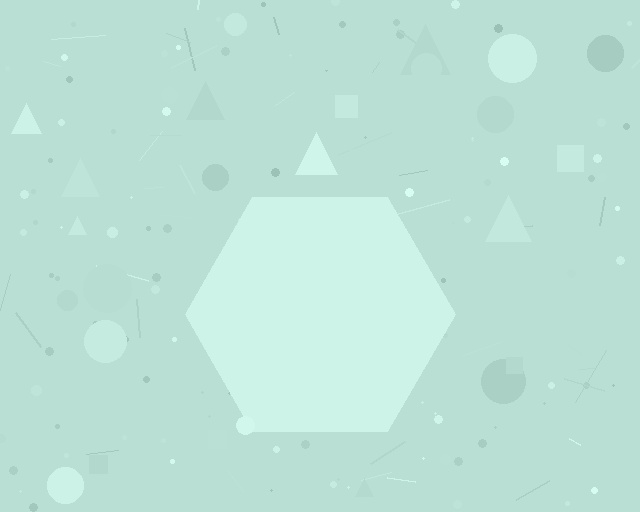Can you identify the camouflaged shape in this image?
The camouflaged shape is a hexagon.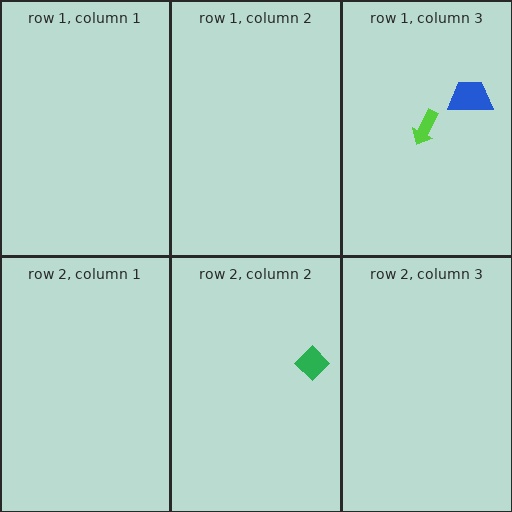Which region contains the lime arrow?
The row 1, column 3 region.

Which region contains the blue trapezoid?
The row 1, column 3 region.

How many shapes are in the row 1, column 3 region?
2.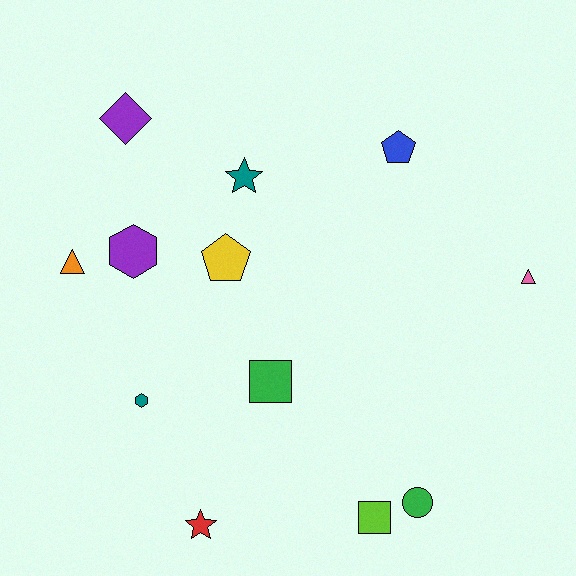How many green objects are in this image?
There are 2 green objects.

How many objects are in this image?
There are 12 objects.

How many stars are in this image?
There are 2 stars.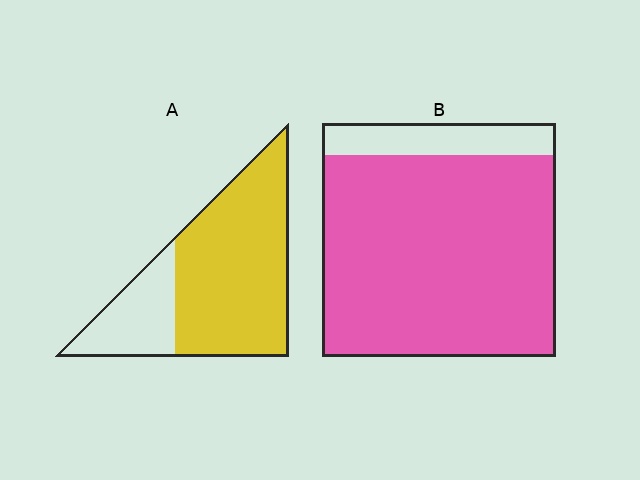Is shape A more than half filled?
Yes.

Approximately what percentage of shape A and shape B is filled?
A is approximately 75% and B is approximately 85%.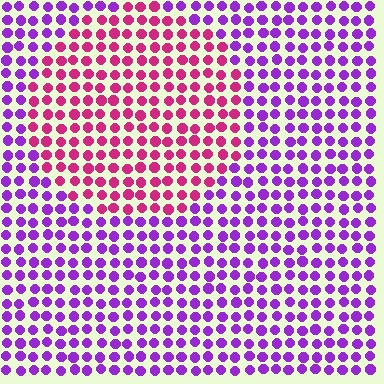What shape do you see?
I see a circle.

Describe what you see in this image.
The image is filled with small purple elements in a uniform arrangement. A circle-shaped region is visible where the elements are tinted to a slightly different hue, forming a subtle color boundary.